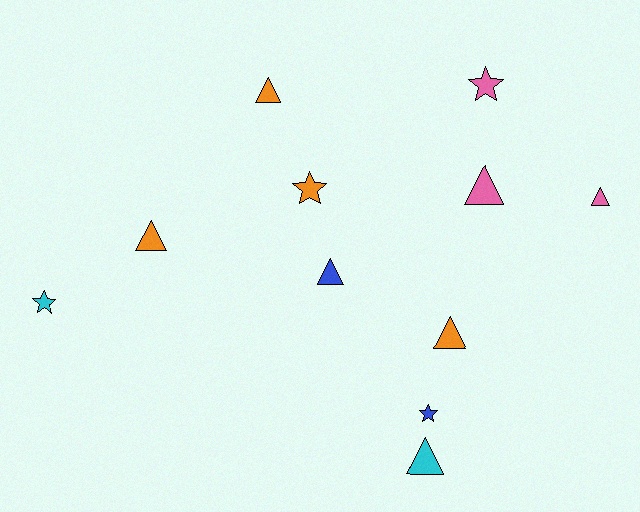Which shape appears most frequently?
Triangle, with 7 objects.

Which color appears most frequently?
Orange, with 4 objects.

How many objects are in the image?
There are 11 objects.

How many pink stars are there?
There is 1 pink star.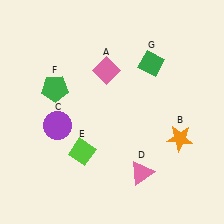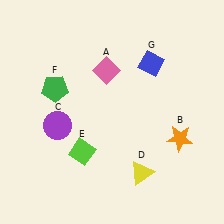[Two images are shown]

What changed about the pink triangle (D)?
In Image 1, D is pink. In Image 2, it changed to yellow.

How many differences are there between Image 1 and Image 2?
There are 2 differences between the two images.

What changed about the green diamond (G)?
In Image 1, G is green. In Image 2, it changed to blue.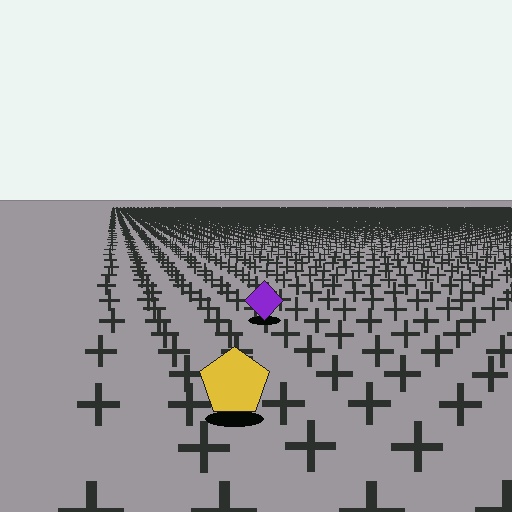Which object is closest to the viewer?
The yellow pentagon is closest. The texture marks near it are larger and more spread out.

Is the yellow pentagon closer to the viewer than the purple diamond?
Yes. The yellow pentagon is closer — you can tell from the texture gradient: the ground texture is coarser near it.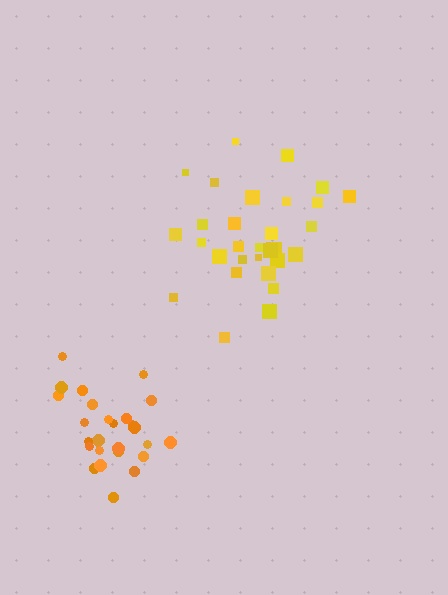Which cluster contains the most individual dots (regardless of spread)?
Yellow (31).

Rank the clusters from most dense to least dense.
orange, yellow.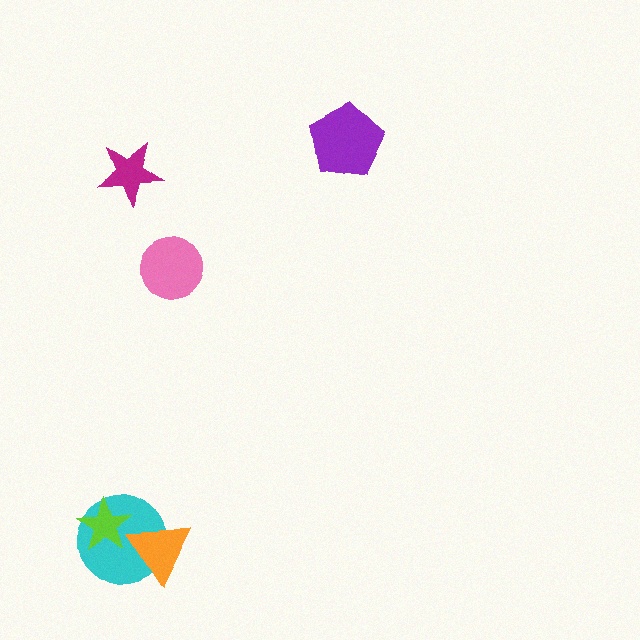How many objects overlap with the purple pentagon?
0 objects overlap with the purple pentagon.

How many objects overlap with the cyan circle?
2 objects overlap with the cyan circle.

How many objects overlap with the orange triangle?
1 object overlaps with the orange triangle.